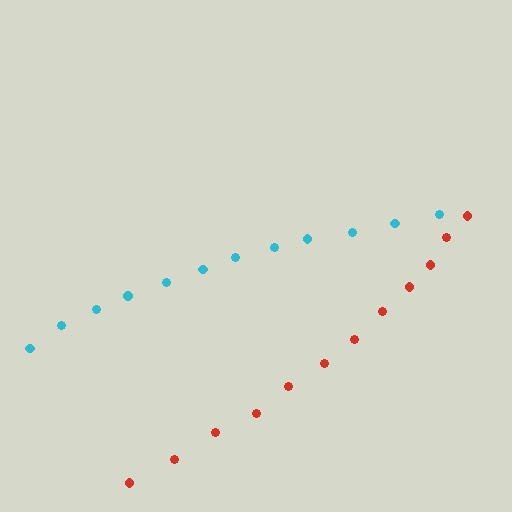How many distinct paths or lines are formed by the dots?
There are 2 distinct paths.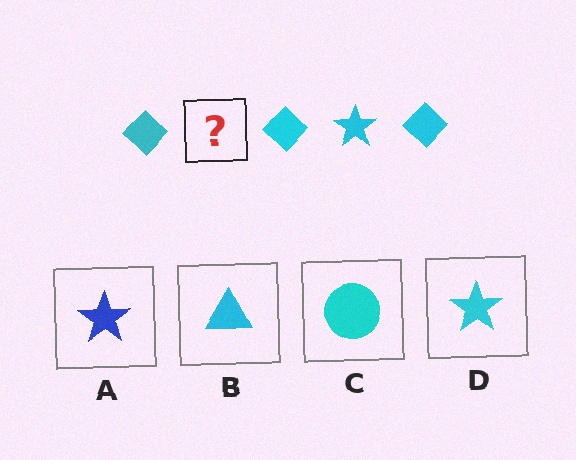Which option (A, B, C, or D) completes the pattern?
D.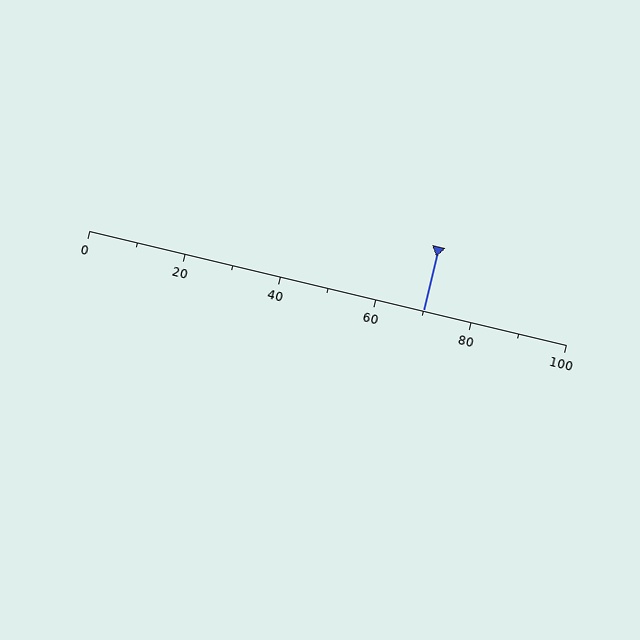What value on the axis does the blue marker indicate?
The marker indicates approximately 70.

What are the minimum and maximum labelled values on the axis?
The axis runs from 0 to 100.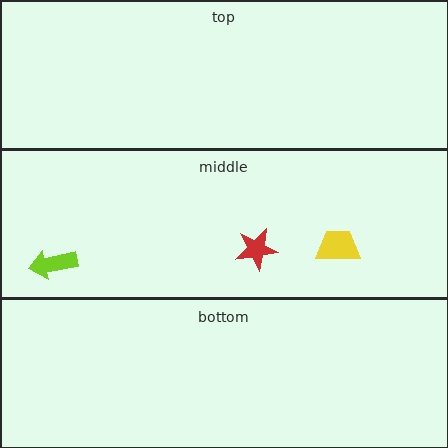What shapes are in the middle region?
The lime arrow, the red star, the yellow trapezoid.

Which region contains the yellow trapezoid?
The middle region.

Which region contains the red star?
The middle region.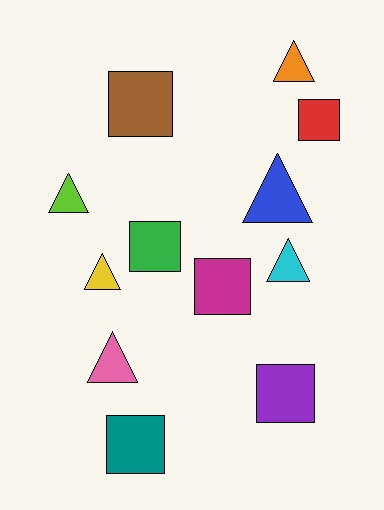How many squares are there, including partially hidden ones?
There are 6 squares.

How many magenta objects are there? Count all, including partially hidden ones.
There is 1 magenta object.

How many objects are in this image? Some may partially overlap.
There are 12 objects.